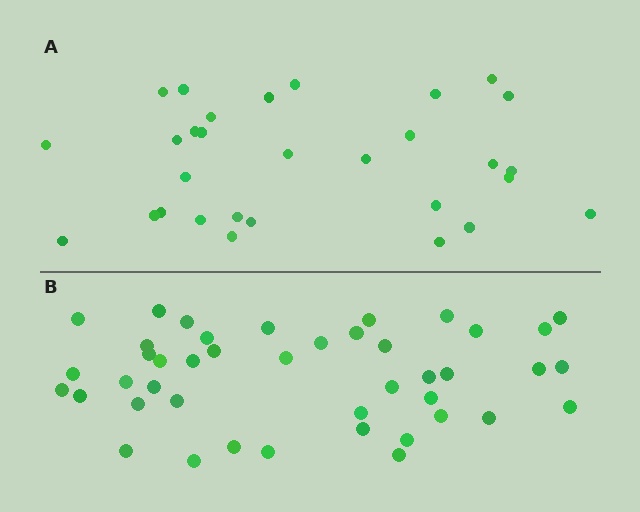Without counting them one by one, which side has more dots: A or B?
Region B (the bottom region) has more dots.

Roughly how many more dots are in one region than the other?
Region B has approximately 15 more dots than region A.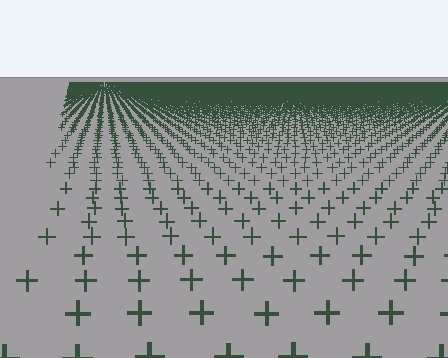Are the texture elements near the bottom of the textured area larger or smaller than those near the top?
Larger. Near the bottom, elements are closer to the viewer and appear at a bigger on-screen size.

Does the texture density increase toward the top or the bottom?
Density increases toward the top.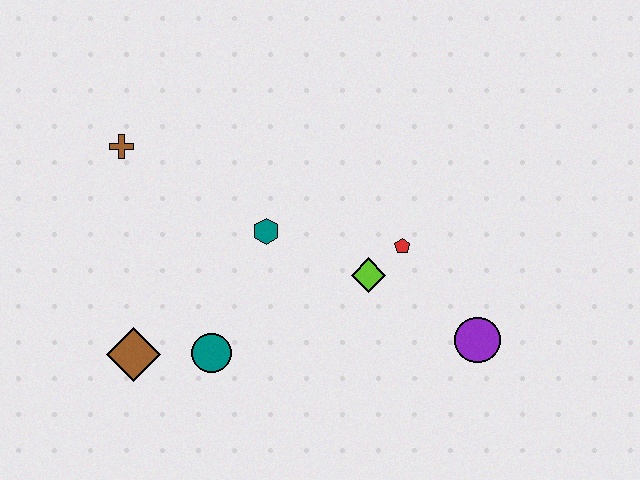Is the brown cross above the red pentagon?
Yes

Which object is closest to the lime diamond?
The red pentagon is closest to the lime diamond.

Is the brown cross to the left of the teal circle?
Yes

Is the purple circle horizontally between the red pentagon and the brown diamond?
No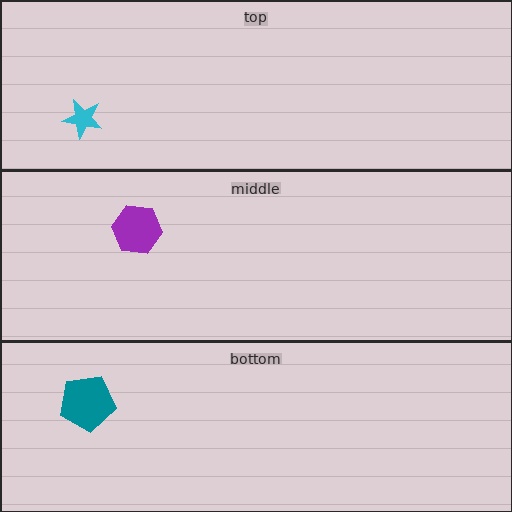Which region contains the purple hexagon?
The middle region.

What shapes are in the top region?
The cyan star.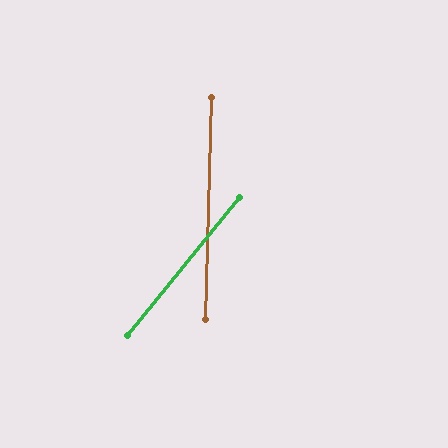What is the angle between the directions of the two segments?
Approximately 38 degrees.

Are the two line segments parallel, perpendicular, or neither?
Neither parallel nor perpendicular — they differ by about 38°.